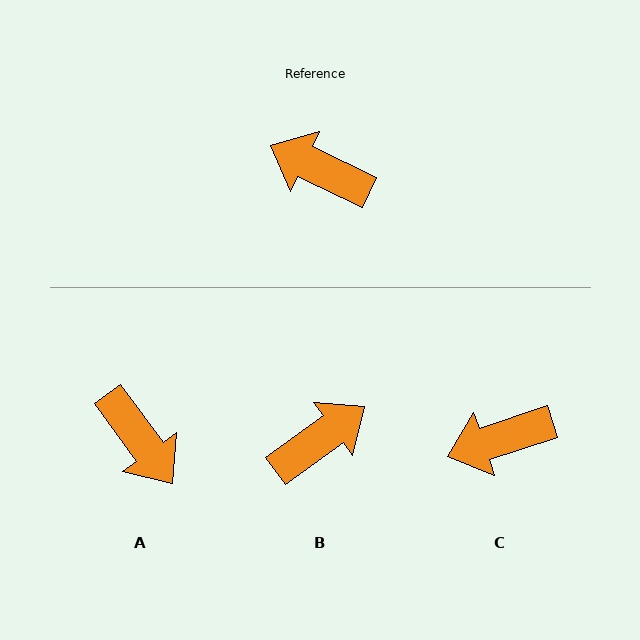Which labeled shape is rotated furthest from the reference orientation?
A, about 151 degrees away.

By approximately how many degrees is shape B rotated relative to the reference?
Approximately 119 degrees clockwise.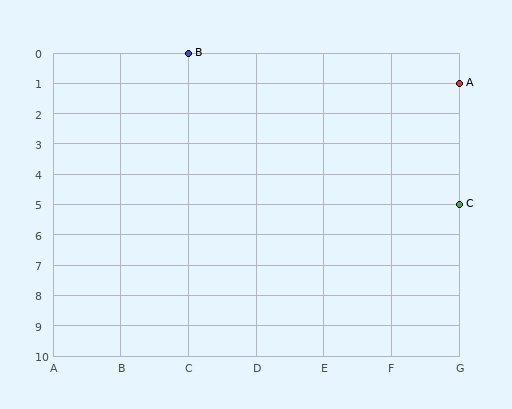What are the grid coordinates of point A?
Point A is at grid coordinates (G, 1).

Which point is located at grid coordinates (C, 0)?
Point B is at (C, 0).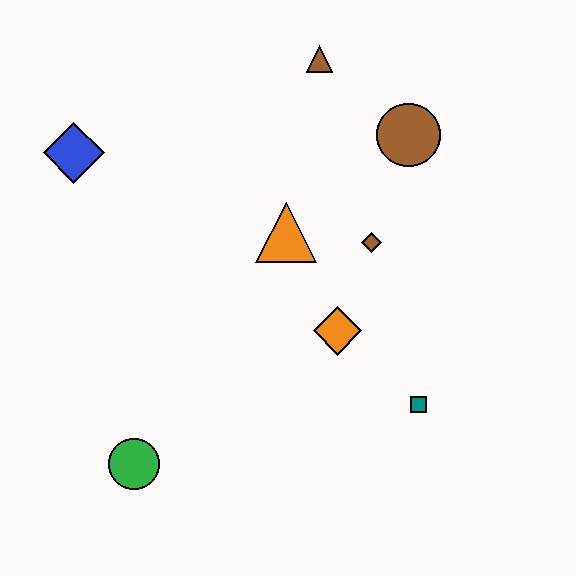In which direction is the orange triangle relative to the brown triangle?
The orange triangle is below the brown triangle.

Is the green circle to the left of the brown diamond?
Yes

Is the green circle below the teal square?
Yes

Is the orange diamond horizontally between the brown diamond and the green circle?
Yes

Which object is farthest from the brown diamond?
The green circle is farthest from the brown diamond.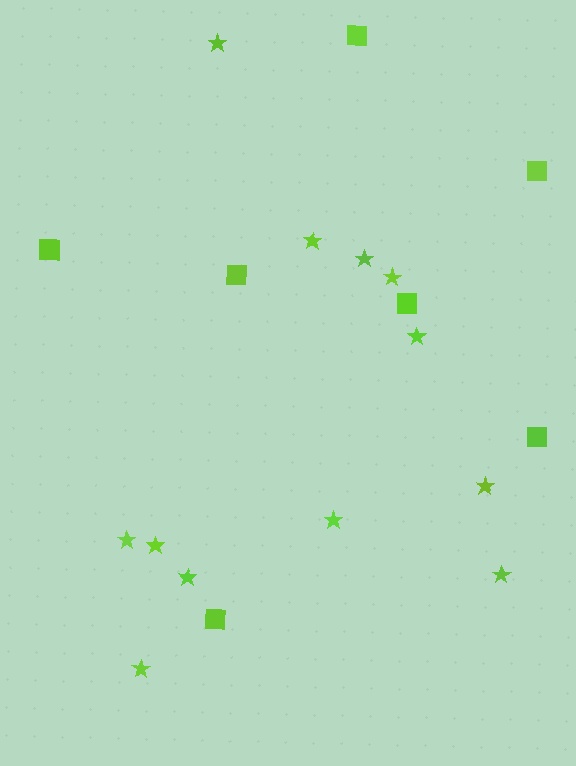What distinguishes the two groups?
There are 2 groups: one group of stars (12) and one group of squares (7).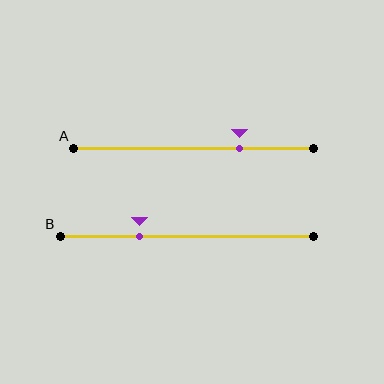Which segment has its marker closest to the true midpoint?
Segment B has its marker closest to the true midpoint.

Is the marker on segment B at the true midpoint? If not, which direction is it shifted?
No, the marker on segment B is shifted to the left by about 19% of the segment length.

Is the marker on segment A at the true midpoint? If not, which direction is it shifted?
No, the marker on segment A is shifted to the right by about 19% of the segment length.